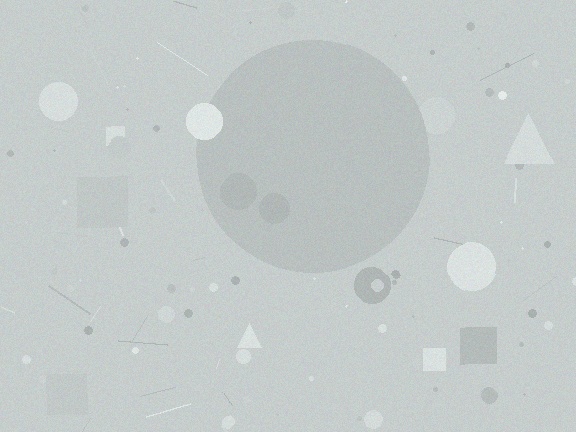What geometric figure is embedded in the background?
A circle is embedded in the background.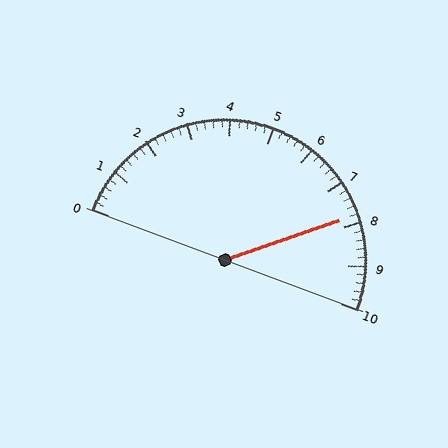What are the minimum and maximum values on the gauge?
The gauge ranges from 0 to 10.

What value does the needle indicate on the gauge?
The needle indicates approximately 7.8.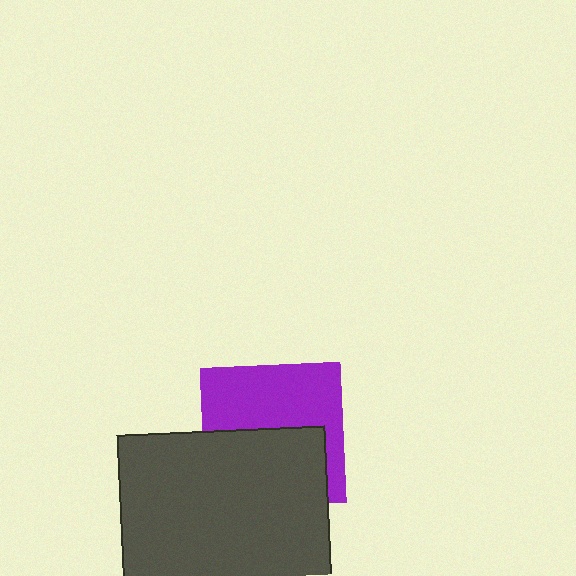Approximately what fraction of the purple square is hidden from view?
Roughly 48% of the purple square is hidden behind the dark gray square.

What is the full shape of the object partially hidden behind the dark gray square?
The partially hidden object is a purple square.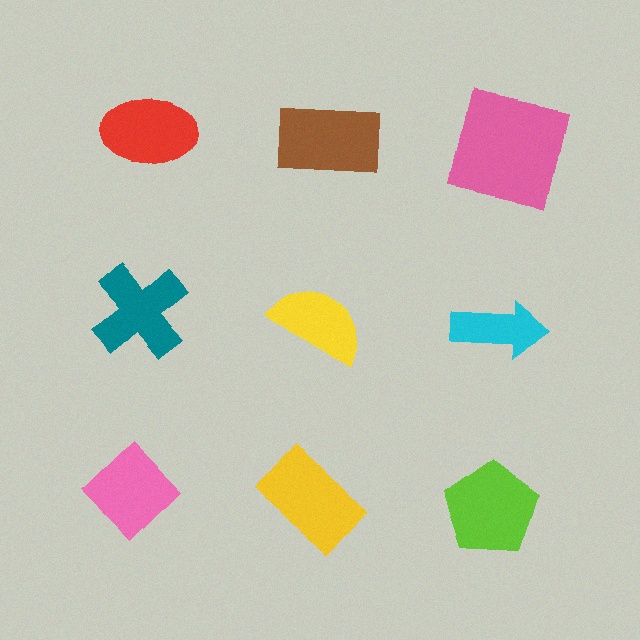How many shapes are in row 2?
3 shapes.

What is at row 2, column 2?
A yellow semicircle.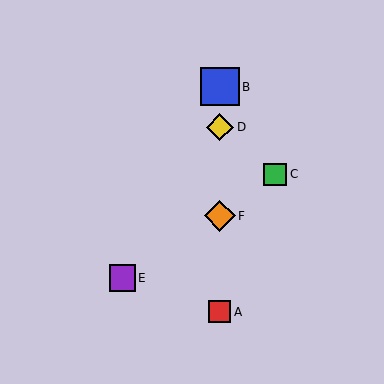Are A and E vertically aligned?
No, A is at x≈220 and E is at x≈122.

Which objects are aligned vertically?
Objects A, B, D, F are aligned vertically.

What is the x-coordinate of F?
Object F is at x≈220.